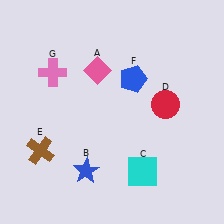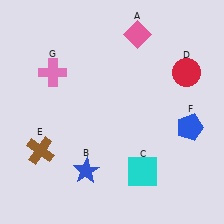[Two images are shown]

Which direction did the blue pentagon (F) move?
The blue pentagon (F) moved right.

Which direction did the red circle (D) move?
The red circle (D) moved up.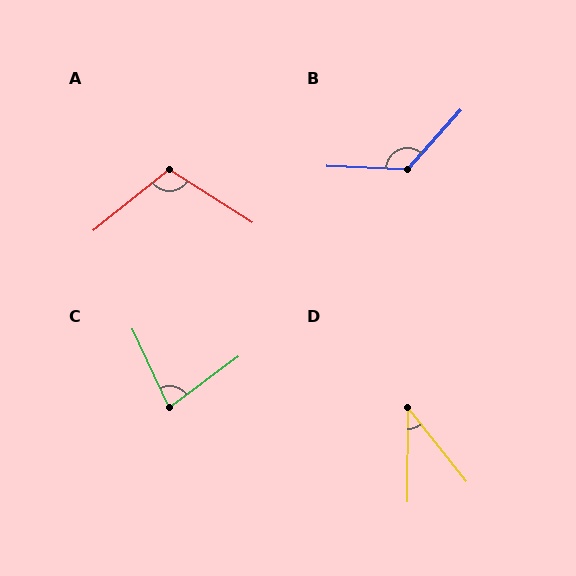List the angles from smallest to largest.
D (39°), C (78°), A (109°), B (130°).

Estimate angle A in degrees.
Approximately 109 degrees.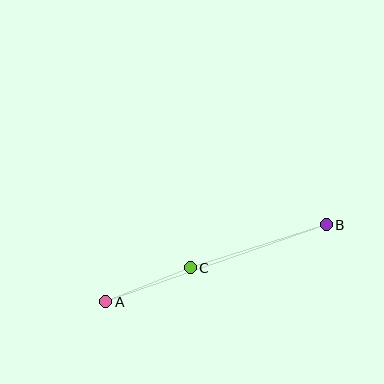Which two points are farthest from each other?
Points A and B are farthest from each other.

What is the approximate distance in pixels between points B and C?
The distance between B and C is approximately 142 pixels.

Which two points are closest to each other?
Points A and C are closest to each other.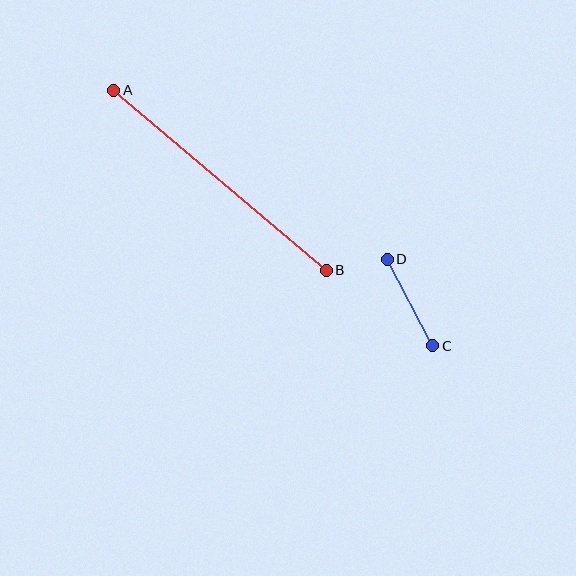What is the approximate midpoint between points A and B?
The midpoint is at approximately (220, 180) pixels.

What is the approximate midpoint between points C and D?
The midpoint is at approximately (410, 302) pixels.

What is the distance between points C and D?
The distance is approximately 98 pixels.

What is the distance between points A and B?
The distance is approximately 278 pixels.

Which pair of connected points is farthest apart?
Points A and B are farthest apart.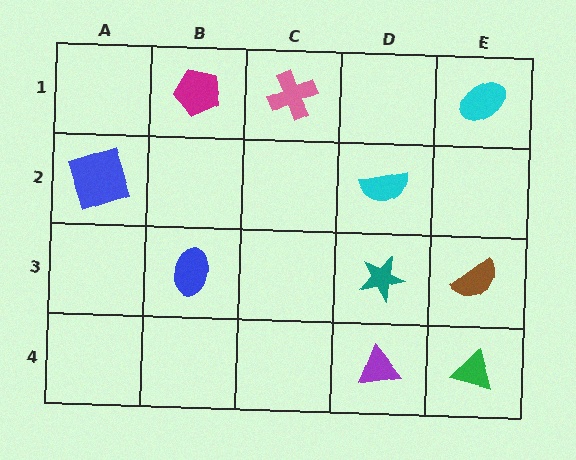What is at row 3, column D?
A teal star.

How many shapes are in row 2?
2 shapes.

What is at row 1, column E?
A cyan ellipse.